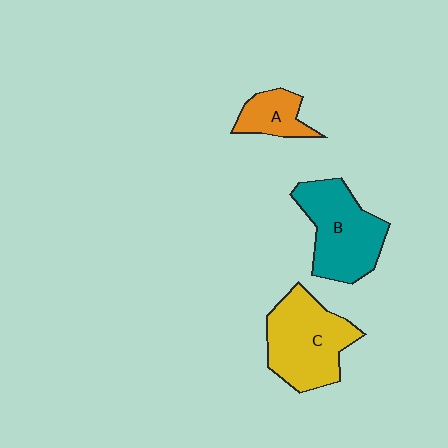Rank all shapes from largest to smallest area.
From largest to smallest: C (yellow), B (teal), A (orange).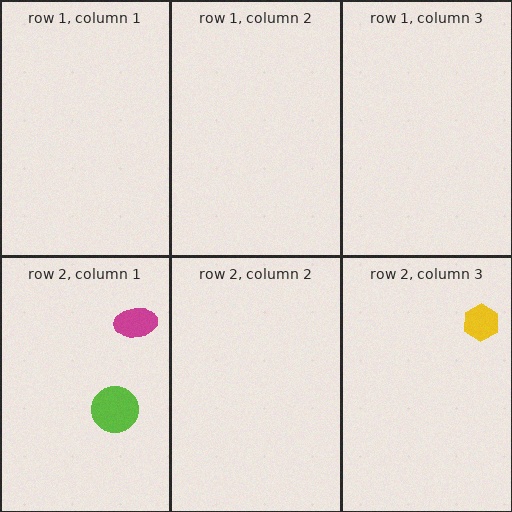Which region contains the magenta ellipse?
The row 2, column 1 region.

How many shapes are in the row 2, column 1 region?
2.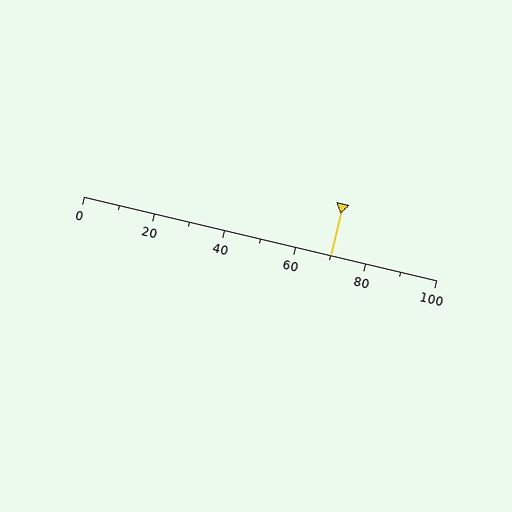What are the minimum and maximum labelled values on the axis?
The axis runs from 0 to 100.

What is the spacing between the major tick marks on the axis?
The major ticks are spaced 20 apart.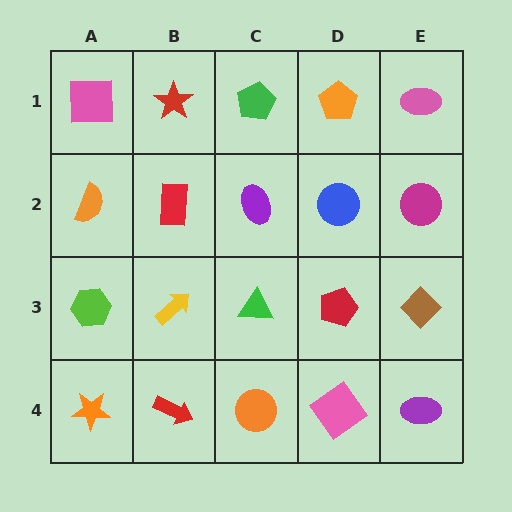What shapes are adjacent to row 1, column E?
A magenta circle (row 2, column E), an orange pentagon (row 1, column D).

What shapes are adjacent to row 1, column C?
A purple ellipse (row 2, column C), a red star (row 1, column B), an orange pentagon (row 1, column D).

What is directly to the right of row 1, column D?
A pink ellipse.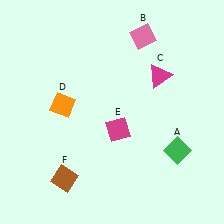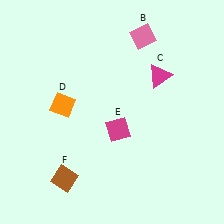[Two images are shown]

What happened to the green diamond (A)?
The green diamond (A) was removed in Image 2. It was in the bottom-right area of Image 1.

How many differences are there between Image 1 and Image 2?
There is 1 difference between the two images.